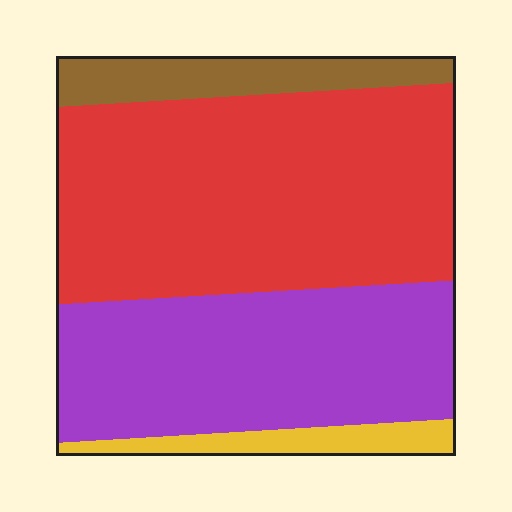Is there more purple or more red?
Red.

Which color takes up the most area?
Red, at roughly 50%.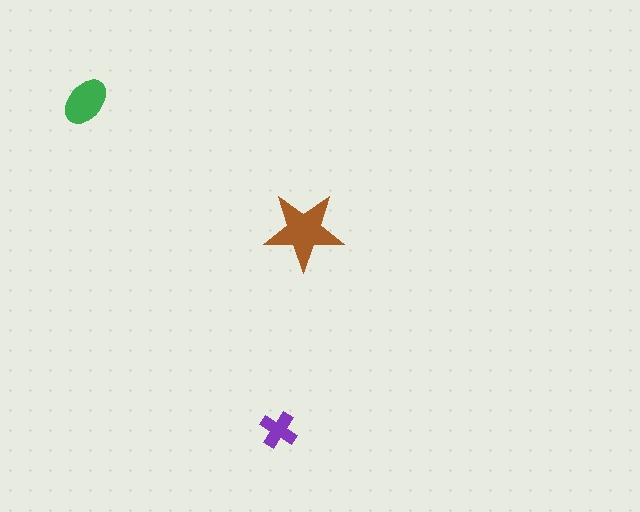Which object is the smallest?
The purple cross.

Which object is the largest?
The brown star.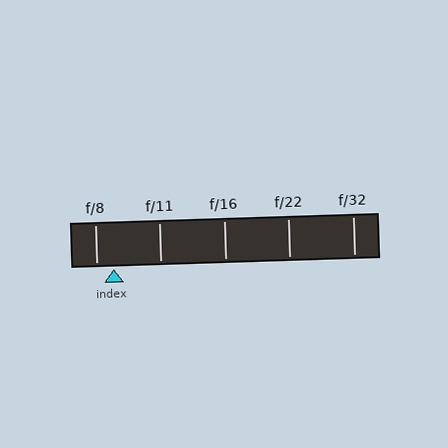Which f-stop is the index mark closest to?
The index mark is closest to f/8.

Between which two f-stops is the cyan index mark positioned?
The index mark is between f/8 and f/11.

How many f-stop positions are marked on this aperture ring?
There are 5 f-stop positions marked.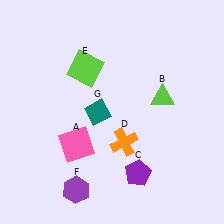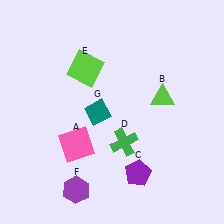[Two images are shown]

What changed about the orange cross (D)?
In Image 1, D is orange. In Image 2, it changed to green.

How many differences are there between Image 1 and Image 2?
There is 1 difference between the two images.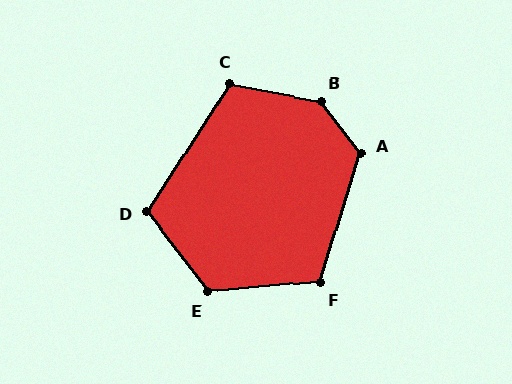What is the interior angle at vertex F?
Approximately 112 degrees (obtuse).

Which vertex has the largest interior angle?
B, at approximately 138 degrees.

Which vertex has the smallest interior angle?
D, at approximately 110 degrees.